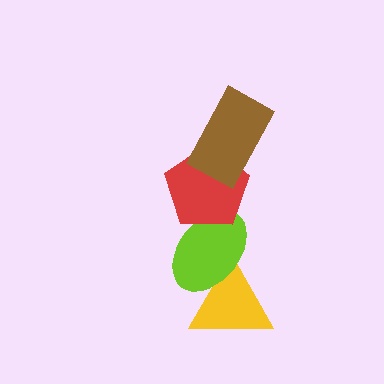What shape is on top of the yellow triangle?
The lime ellipse is on top of the yellow triangle.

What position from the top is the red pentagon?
The red pentagon is 2nd from the top.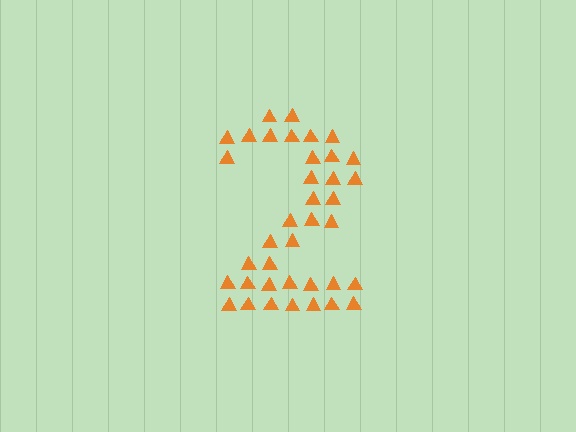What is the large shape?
The large shape is the digit 2.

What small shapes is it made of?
It is made of small triangles.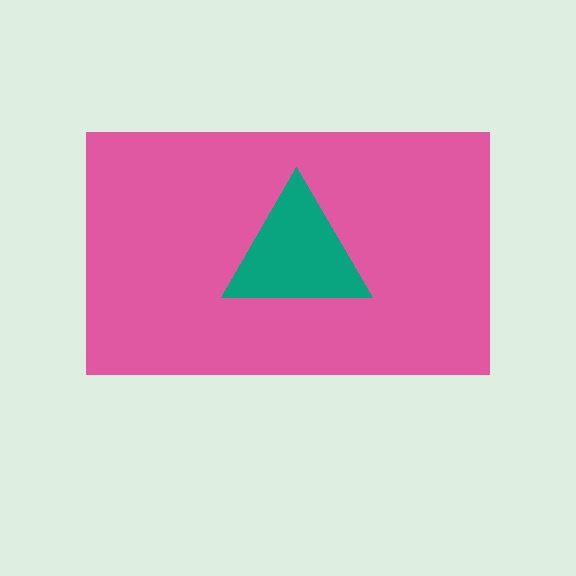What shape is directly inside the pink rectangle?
The teal triangle.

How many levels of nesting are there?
2.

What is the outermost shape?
The pink rectangle.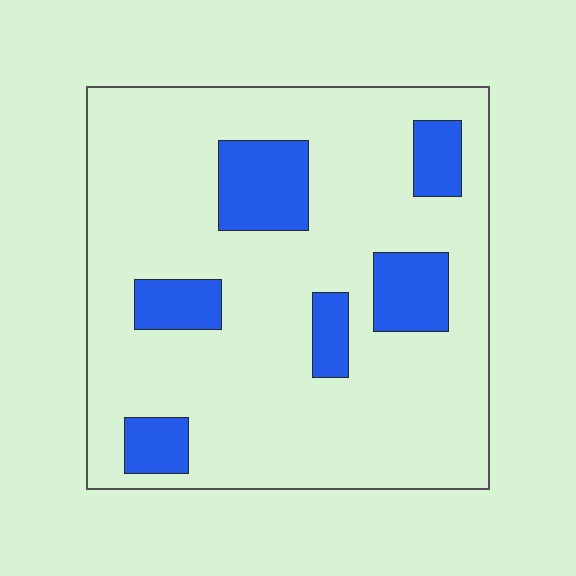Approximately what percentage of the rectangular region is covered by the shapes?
Approximately 20%.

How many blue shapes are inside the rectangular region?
6.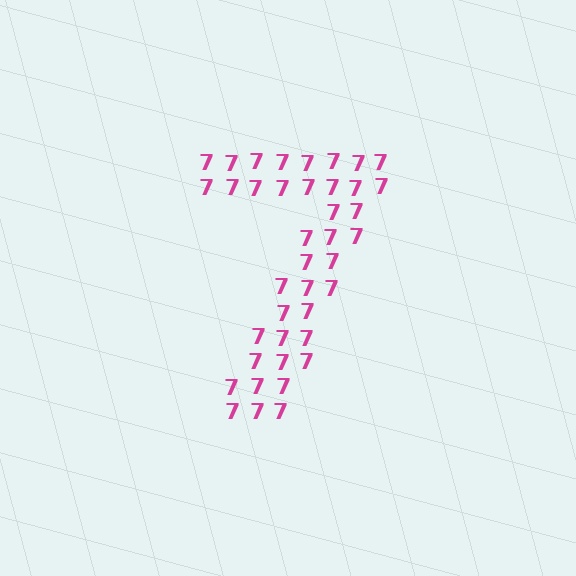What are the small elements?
The small elements are digit 7's.